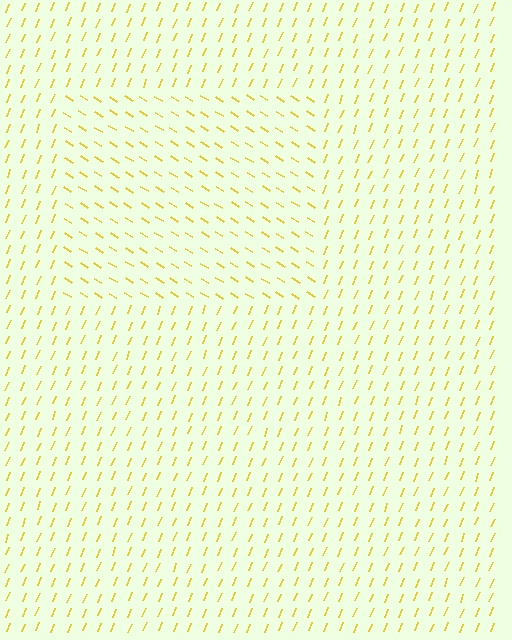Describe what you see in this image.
The image is filled with small yellow line segments. A rectangle region in the image has lines oriented differently from the surrounding lines, creating a visible texture boundary.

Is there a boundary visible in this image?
Yes, there is a texture boundary formed by a change in line orientation.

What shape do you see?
I see a rectangle.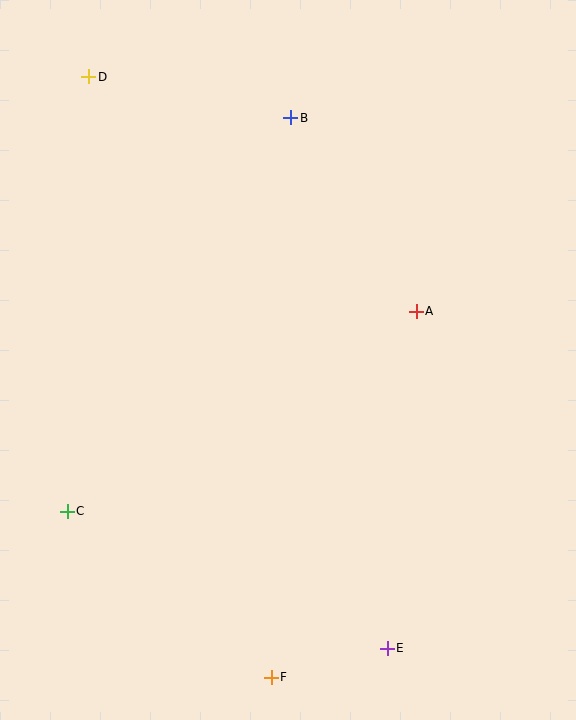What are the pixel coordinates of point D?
Point D is at (89, 77).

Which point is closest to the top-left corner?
Point D is closest to the top-left corner.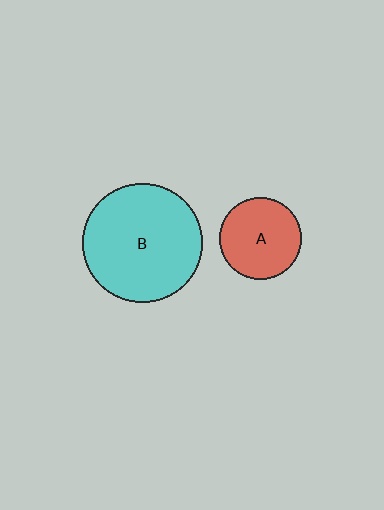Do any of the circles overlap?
No, none of the circles overlap.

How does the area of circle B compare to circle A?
Approximately 2.1 times.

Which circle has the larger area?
Circle B (cyan).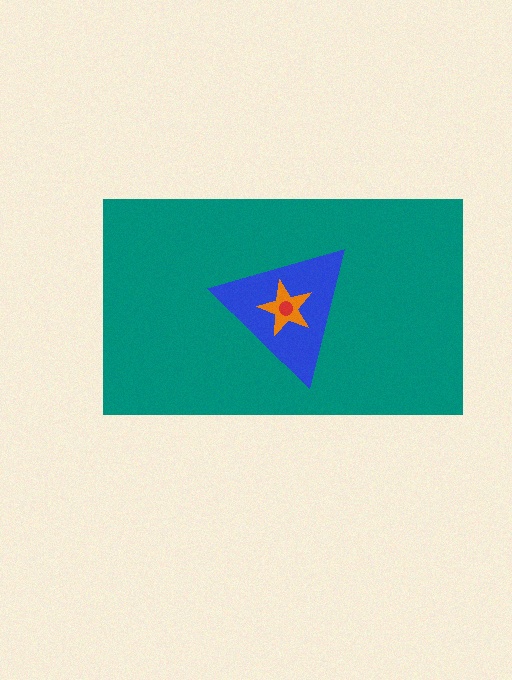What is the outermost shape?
The teal rectangle.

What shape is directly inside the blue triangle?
The orange star.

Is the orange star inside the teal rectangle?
Yes.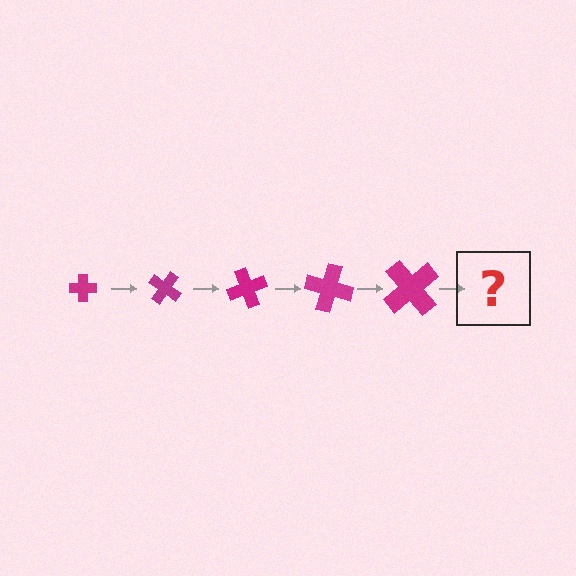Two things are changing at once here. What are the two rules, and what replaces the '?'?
The two rules are that the cross grows larger each step and it rotates 35 degrees each step. The '?' should be a cross, larger than the previous one and rotated 175 degrees from the start.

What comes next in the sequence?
The next element should be a cross, larger than the previous one and rotated 175 degrees from the start.